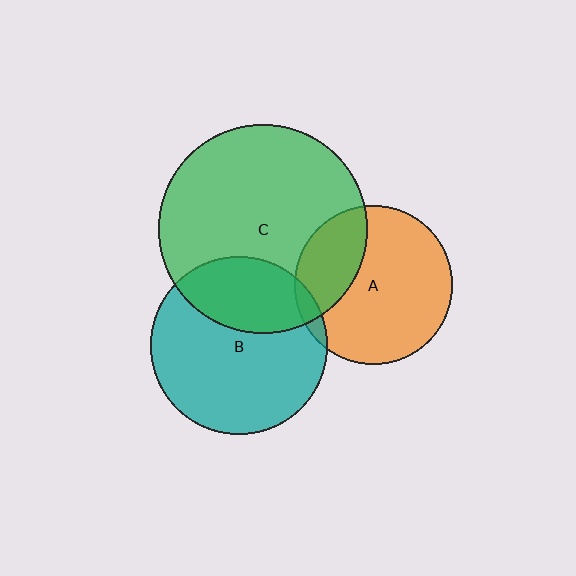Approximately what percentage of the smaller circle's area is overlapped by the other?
Approximately 30%.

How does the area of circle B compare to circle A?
Approximately 1.3 times.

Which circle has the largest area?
Circle C (green).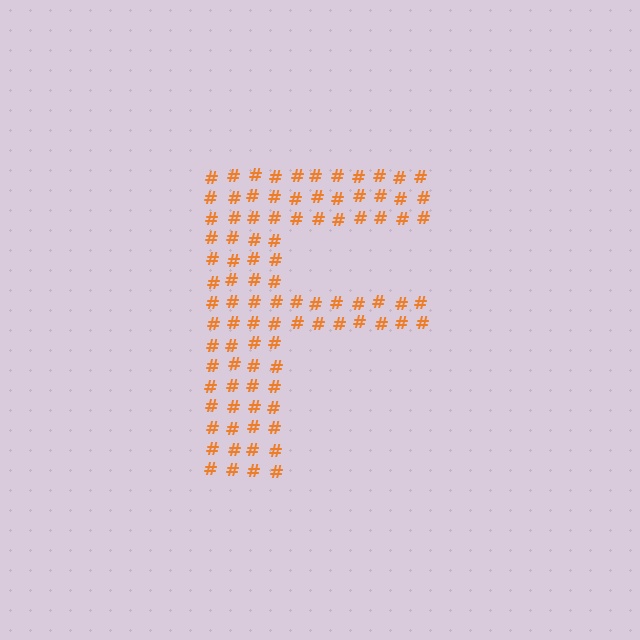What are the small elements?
The small elements are hash symbols.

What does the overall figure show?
The overall figure shows the letter F.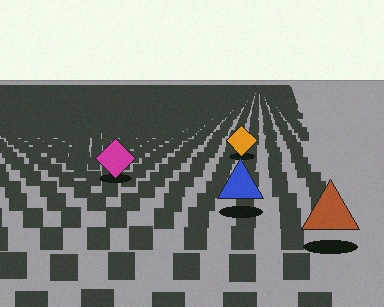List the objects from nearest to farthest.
From nearest to farthest: the brown triangle, the blue triangle, the magenta diamond, the orange diamond.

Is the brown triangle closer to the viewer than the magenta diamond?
Yes. The brown triangle is closer — you can tell from the texture gradient: the ground texture is coarser near it.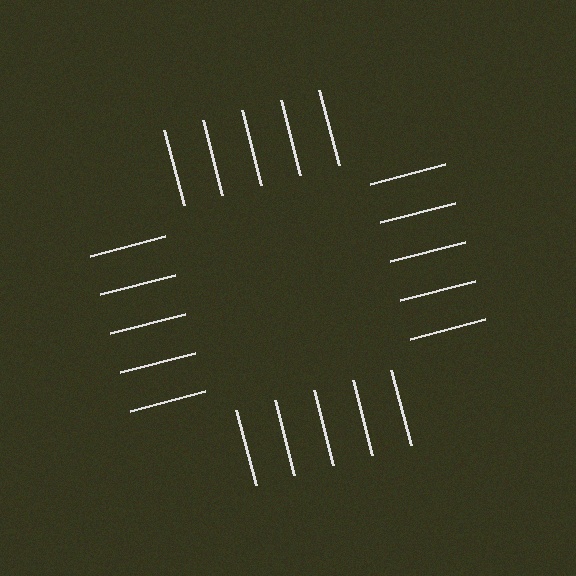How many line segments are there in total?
20 — 5 along each of the 4 edges.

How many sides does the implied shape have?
4 sides — the line-ends trace a square.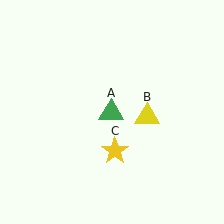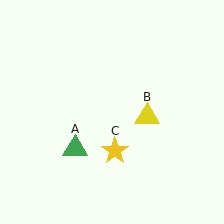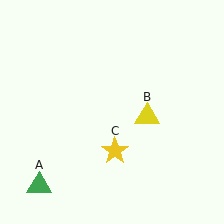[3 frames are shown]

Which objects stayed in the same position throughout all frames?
Yellow triangle (object B) and yellow star (object C) remained stationary.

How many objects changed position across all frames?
1 object changed position: green triangle (object A).